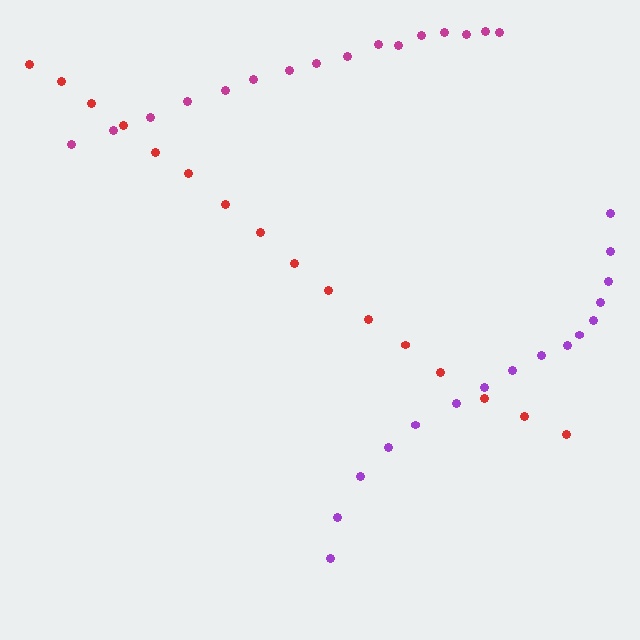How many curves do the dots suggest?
There are 3 distinct paths.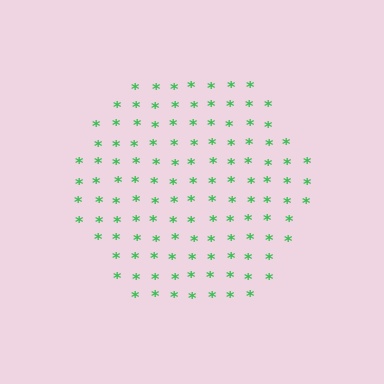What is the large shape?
The large shape is a hexagon.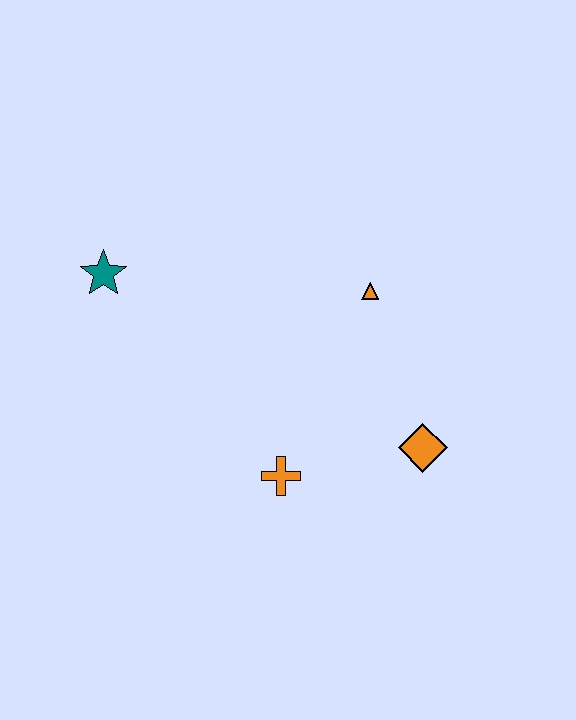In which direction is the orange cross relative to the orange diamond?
The orange cross is to the left of the orange diamond.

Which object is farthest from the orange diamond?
The teal star is farthest from the orange diamond.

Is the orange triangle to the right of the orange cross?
Yes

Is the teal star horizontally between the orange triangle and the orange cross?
No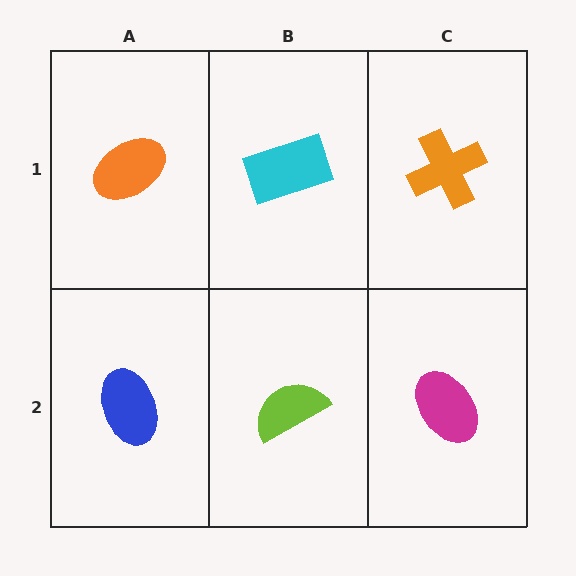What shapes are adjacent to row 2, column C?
An orange cross (row 1, column C), a lime semicircle (row 2, column B).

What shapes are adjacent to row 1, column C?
A magenta ellipse (row 2, column C), a cyan rectangle (row 1, column B).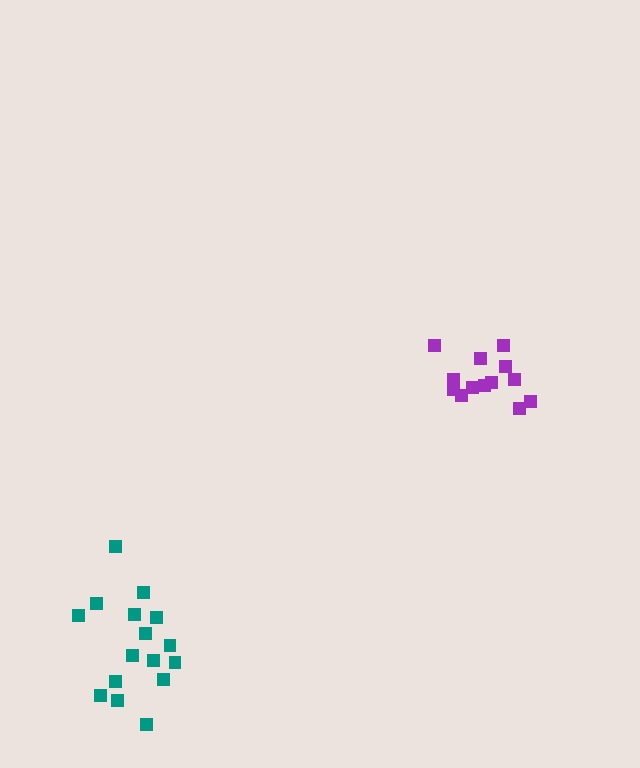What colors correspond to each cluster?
The clusters are colored: teal, purple.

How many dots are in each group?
Group 1: 16 dots, Group 2: 13 dots (29 total).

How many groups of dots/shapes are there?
There are 2 groups.